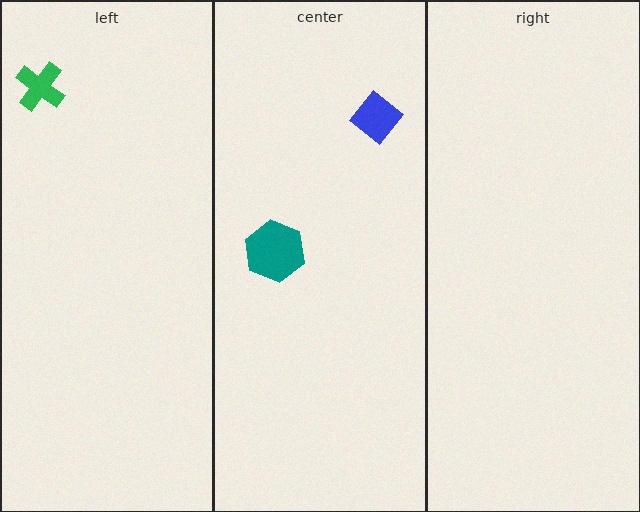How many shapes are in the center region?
2.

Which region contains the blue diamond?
The center region.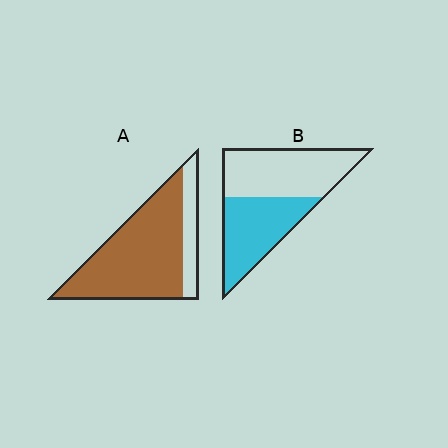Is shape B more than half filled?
Roughly half.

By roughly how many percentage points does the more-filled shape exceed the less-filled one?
By roughly 35 percentage points (A over B).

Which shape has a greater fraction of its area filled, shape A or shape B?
Shape A.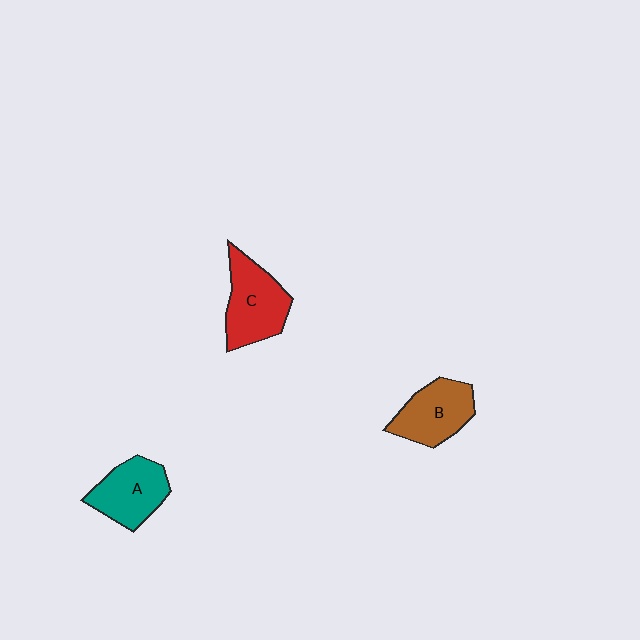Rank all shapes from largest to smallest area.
From largest to smallest: C (red), B (brown), A (teal).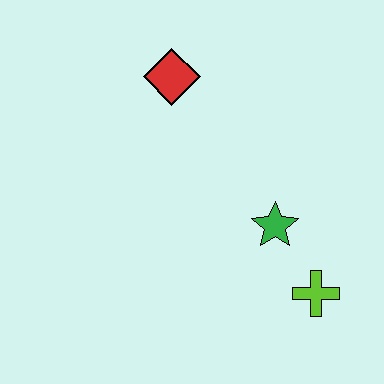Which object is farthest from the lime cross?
The red diamond is farthest from the lime cross.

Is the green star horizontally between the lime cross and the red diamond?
Yes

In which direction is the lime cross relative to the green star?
The lime cross is below the green star.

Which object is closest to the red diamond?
The green star is closest to the red diamond.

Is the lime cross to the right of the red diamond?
Yes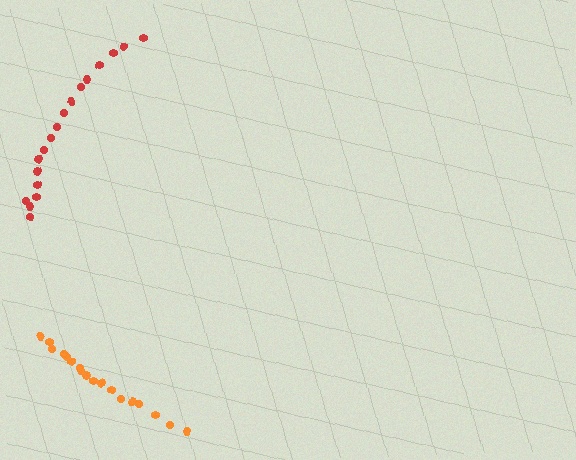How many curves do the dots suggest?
There are 2 distinct paths.